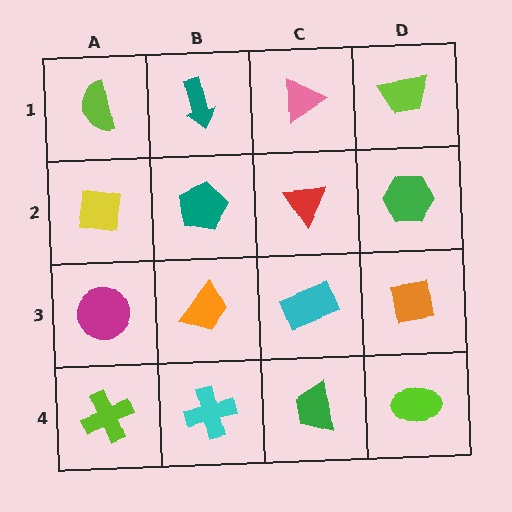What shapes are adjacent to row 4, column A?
A magenta circle (row 3, column A), a cyan cross (row 4, column B).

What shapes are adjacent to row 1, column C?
A red triangle (row 2, column C), a teal arrow (row 1, column B), a lime trapezoid (row 1, column D).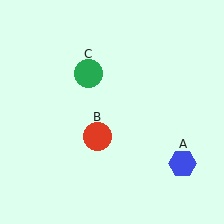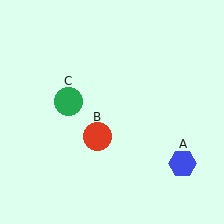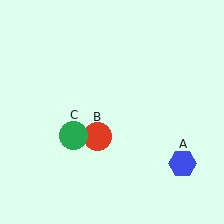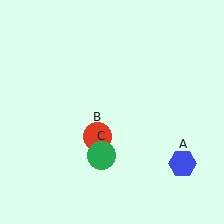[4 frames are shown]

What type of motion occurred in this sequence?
The green circle (object C) rotated counterclockwise around the center of the scene.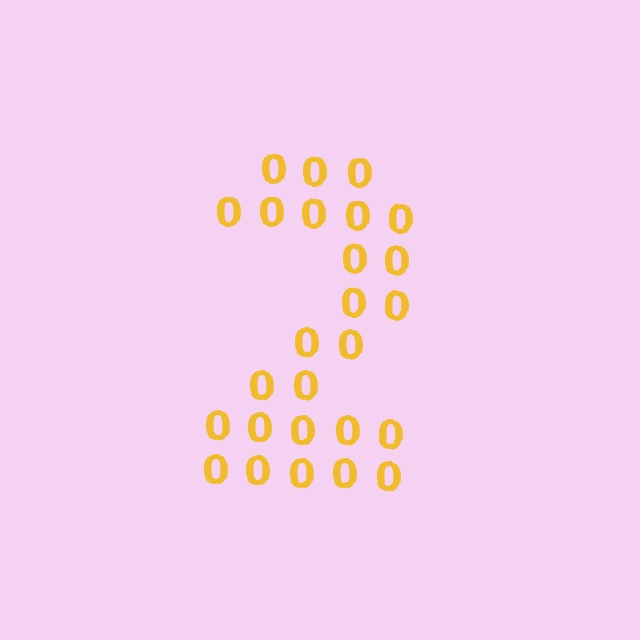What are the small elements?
The small elements are digit 0's.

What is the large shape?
The large shape is the digit 2.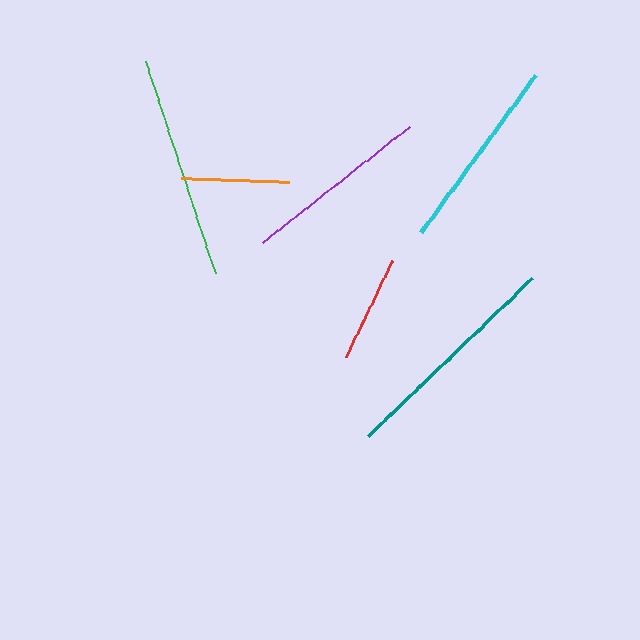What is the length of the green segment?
The green segment is approximately 224 pixels long.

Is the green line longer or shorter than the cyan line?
The green line is longer than the cyan line.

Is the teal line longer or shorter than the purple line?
The teal line is longer than the purple line.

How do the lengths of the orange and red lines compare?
The orange and red lines are approximately the same length.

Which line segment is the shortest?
The red line is the shortest at approximately 107 pixels.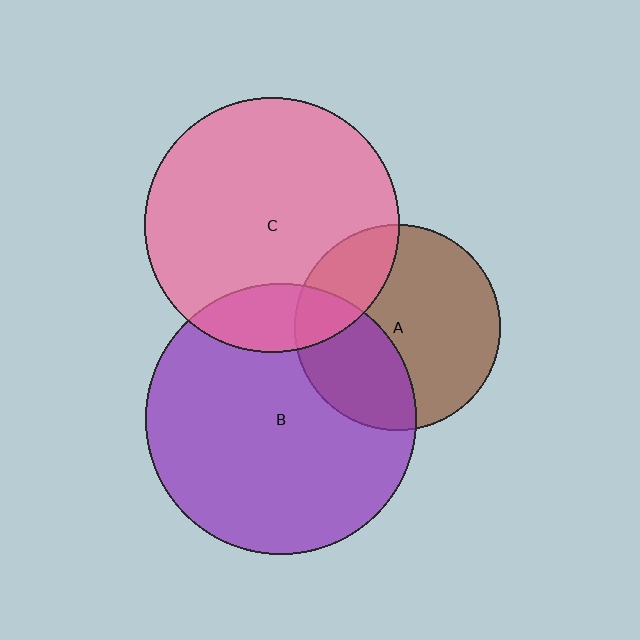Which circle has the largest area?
Circle B (purple).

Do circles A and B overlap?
Yes.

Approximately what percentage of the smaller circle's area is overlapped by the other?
Approximately 35%.